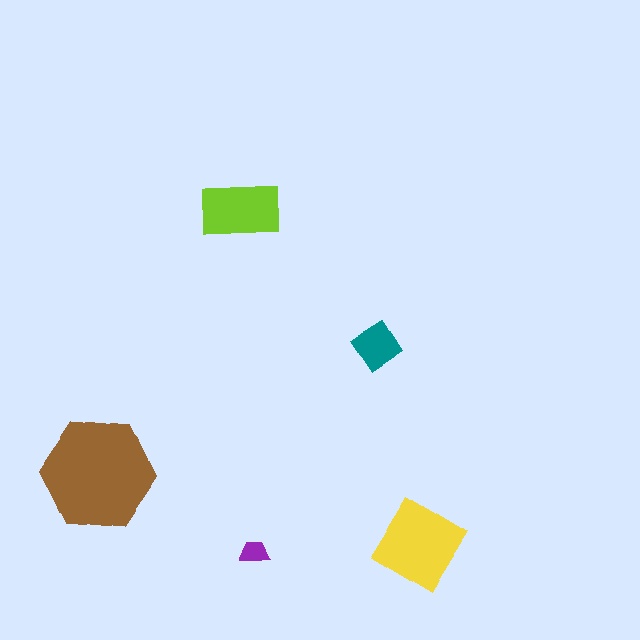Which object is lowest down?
The purple trapezoid is bottommost.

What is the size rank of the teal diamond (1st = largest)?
4th.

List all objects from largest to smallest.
The brown hexagon, the yellow diamond, the lime rectangle, the teal diamond, the purple trapezoid.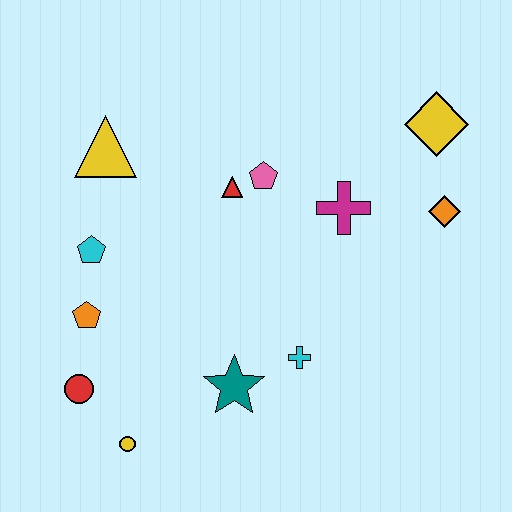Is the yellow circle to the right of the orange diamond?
No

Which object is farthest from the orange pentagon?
The yellow diamond is farthest from the orange pentagon.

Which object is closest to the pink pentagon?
The red triangle is closest to the pink pentagon.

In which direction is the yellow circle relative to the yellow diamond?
The yellow circle is below the yellow diamond.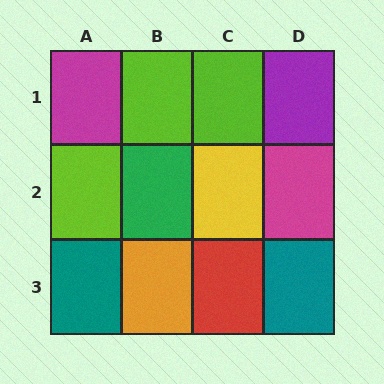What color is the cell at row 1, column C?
Lime.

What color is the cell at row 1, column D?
Purple.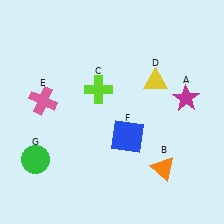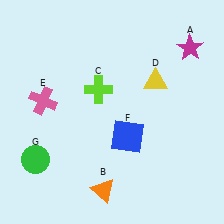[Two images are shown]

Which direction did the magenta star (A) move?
The magenta star (A) moved up.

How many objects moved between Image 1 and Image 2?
2 objects moved between the two images.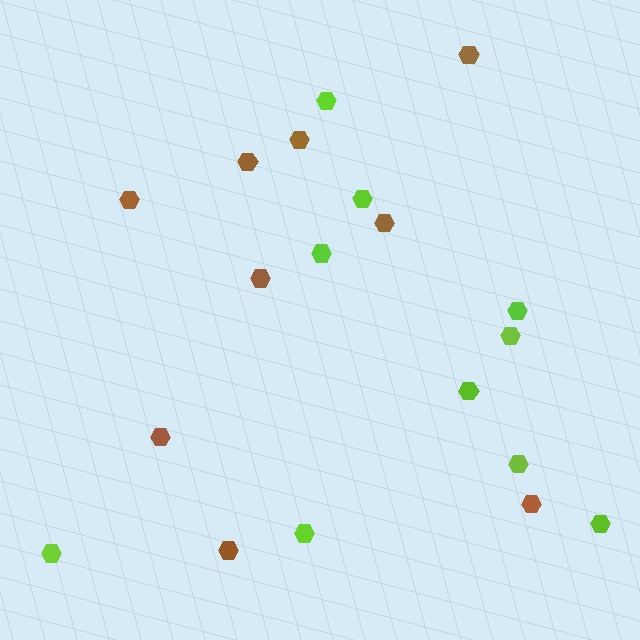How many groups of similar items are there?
There are 2 groups: one group of brown hexagons (9) and one group of lime hexagons (10).